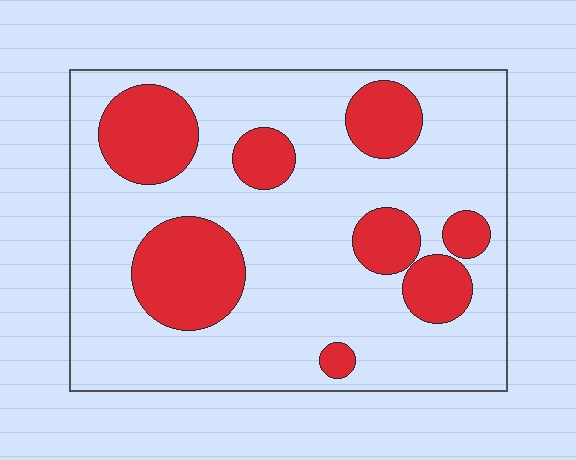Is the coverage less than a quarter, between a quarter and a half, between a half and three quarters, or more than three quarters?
Between a quarter and a half.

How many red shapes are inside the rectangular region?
8.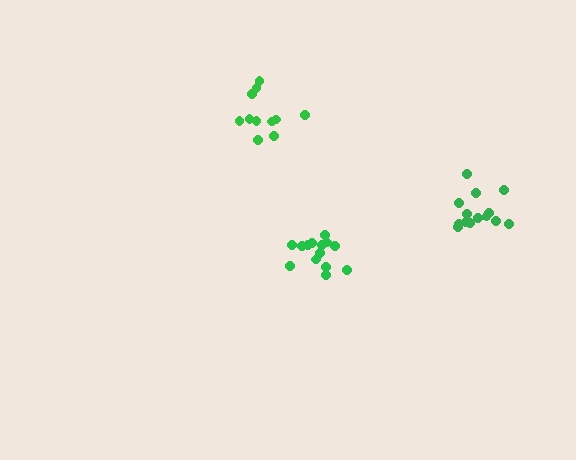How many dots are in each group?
Group 1: 15 dots, Group 2: 14 dots, Group 3: 11 dots (40 total).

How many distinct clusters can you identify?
There are 3 distinct clusters.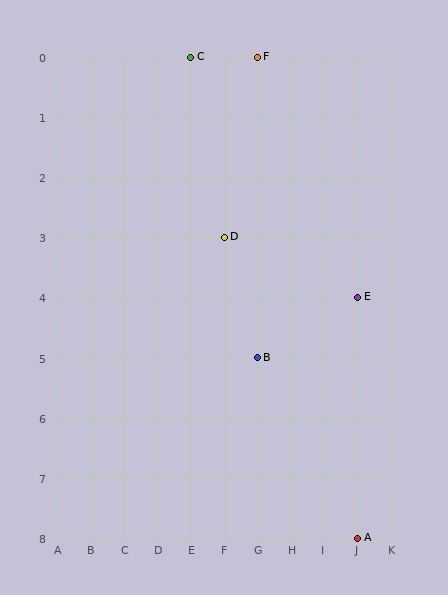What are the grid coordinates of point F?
Point F is at grid coordinates (G, 0).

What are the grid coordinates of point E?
Point E is at grid coordinates (J, 4).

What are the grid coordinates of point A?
Point A is at grid coordinates (J, 8).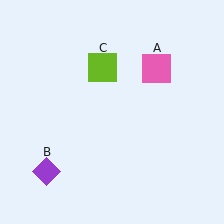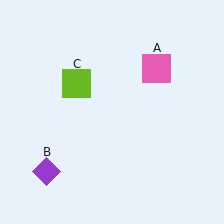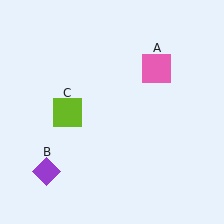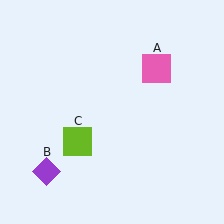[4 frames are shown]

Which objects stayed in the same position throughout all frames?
Pink square (object A) and purple diamond (object B) remained stationary.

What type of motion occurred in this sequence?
The lime square (object C) rotated counterclockwise around the center of the scene.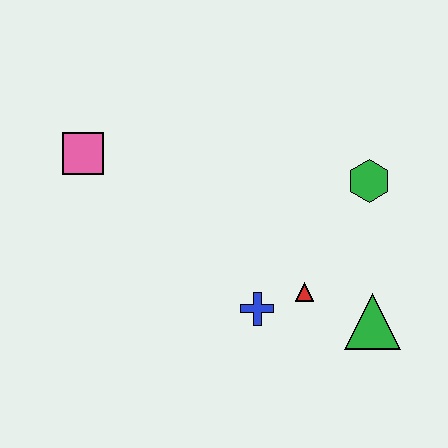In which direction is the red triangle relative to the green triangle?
The red triangle is to the left of the green triangle.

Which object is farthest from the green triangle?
The pink square is farthest from the green triangle.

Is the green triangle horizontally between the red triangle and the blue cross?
No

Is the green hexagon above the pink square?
No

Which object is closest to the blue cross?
The red triangle is closest to the blue cross.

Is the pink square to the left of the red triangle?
Yes